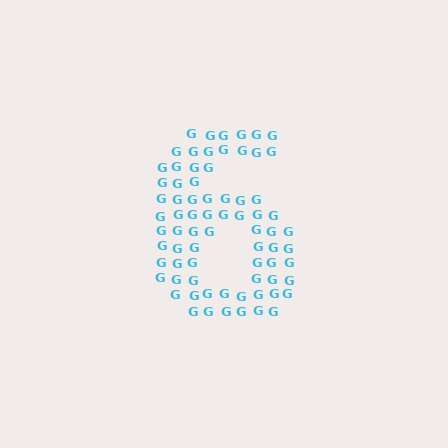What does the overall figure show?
The overall figure shows the digit 6.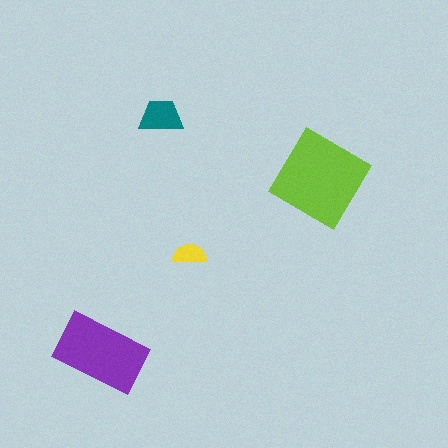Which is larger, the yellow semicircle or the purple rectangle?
The purple rectangle.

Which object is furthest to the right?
The lime diamond is rightmost.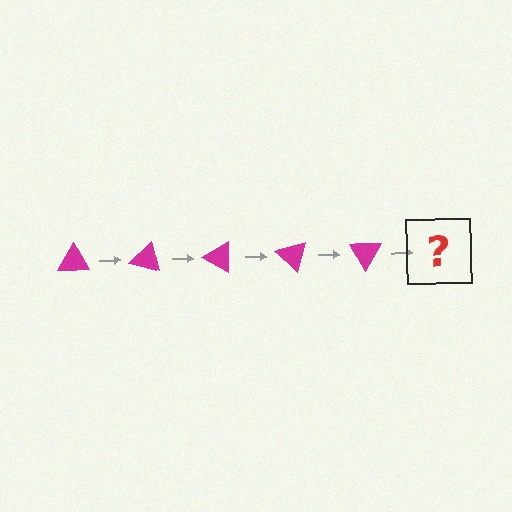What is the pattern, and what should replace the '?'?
The pattern is that the triangle rotates 15 degrees each step. The '?' should be a magenta triangle rotated 75 degrees.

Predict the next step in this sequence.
The next step is a magenta triangle rotated 75 degrees.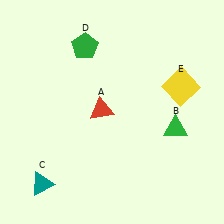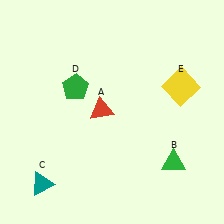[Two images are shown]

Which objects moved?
The objects that moved are: the green triangle (B), the green pentagon (D).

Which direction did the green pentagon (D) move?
The green pentagon (D) moved down.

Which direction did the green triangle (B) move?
The green triangle (B) moved down.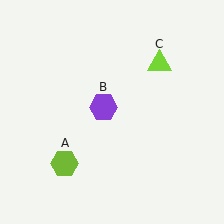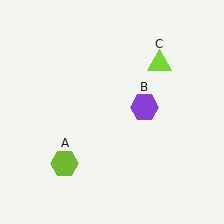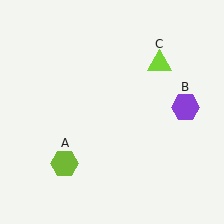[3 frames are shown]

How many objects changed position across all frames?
1 object changed position: purple hexagon (object B).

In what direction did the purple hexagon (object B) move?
The purple hexagon (object B) moved right.